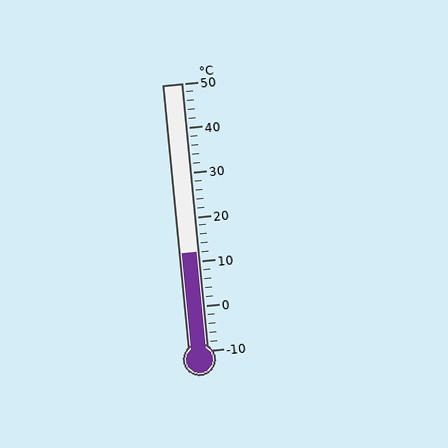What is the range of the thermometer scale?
The thermometer scale ranges from -10°C to 50°C.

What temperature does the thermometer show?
The thermometer shows approximately 12°C.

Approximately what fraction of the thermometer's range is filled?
The thermometer is filled to approximately 35% of its range.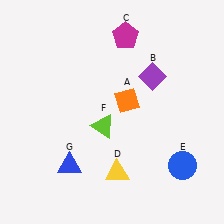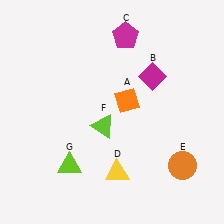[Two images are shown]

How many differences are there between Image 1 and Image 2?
There are 3 differences between the two images.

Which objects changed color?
B changed from purple to magenta. E changed from blue to orange. G changed from blue to lime.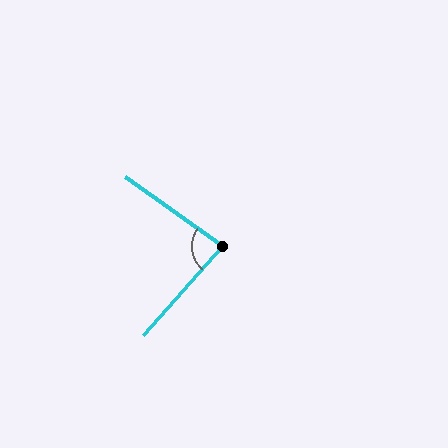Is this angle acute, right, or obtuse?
It is acute.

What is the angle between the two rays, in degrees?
Approximately 84 degrees.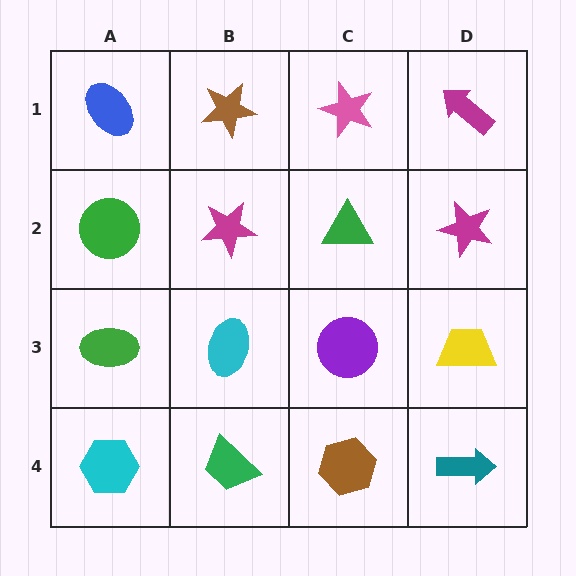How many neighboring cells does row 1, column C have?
3.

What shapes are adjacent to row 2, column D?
A magenta arrow (row 1, column D), a yellow trapezoid (row 3, column D), a green triangle (row 2, column C).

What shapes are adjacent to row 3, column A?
A green circle (row 2, column A), a cyan hexagon (row 4, column A), a cyan ellipse (row 3, column B).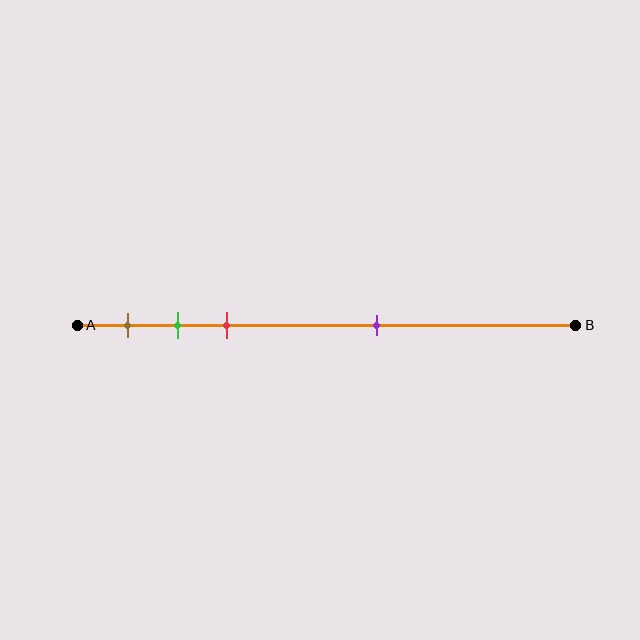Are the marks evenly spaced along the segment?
No, the marks are not evenly spaced.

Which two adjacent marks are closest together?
The green and red marks are the closest adjacent pair.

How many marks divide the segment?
There are 4 marks dividing the segment.